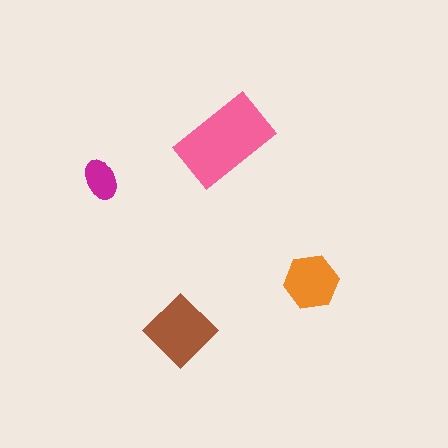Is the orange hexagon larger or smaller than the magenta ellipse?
Larger.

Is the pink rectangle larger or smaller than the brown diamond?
Larger.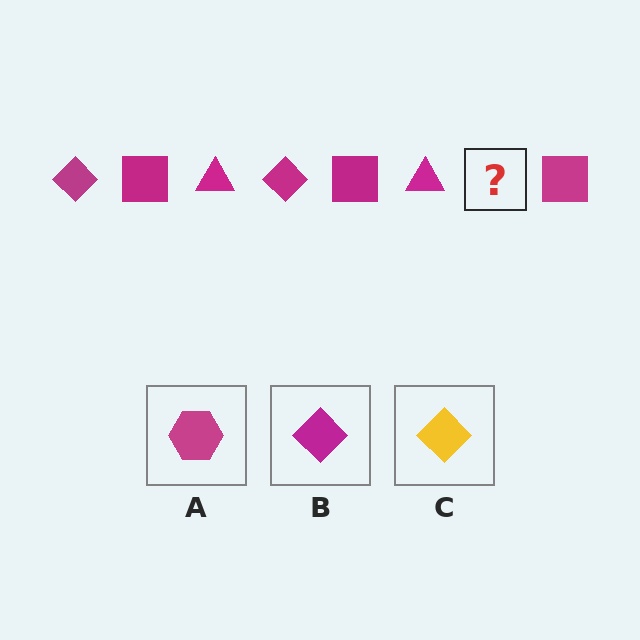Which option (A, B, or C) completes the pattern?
B.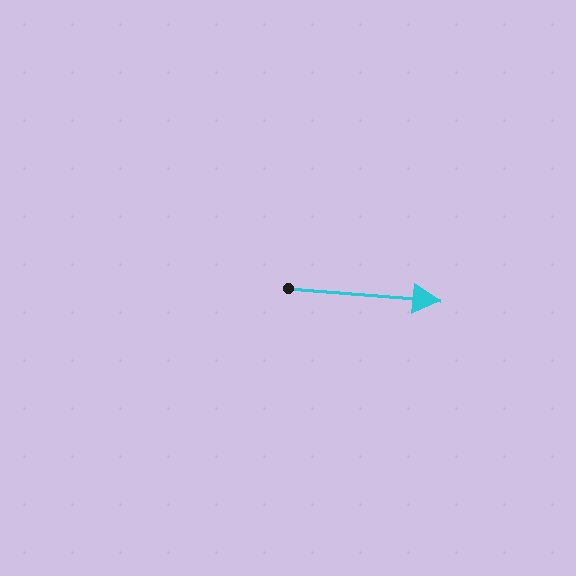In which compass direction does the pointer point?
East.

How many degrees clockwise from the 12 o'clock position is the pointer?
Approximately 95 degrees.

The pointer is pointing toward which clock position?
Roughly 3 o'clock.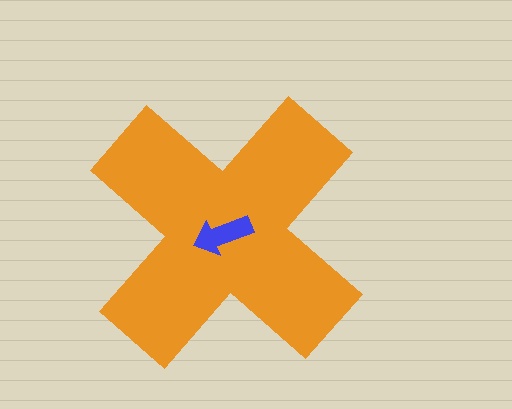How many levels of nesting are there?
2.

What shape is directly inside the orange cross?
The blue arrow.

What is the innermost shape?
The blue arrow.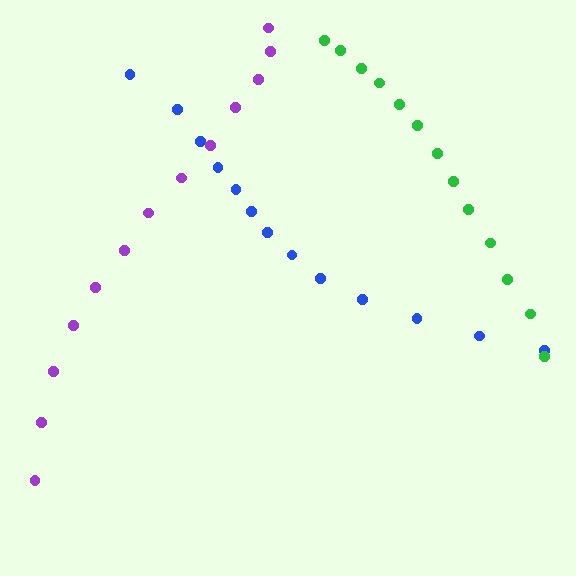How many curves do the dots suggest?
There are 3 distinct paths.